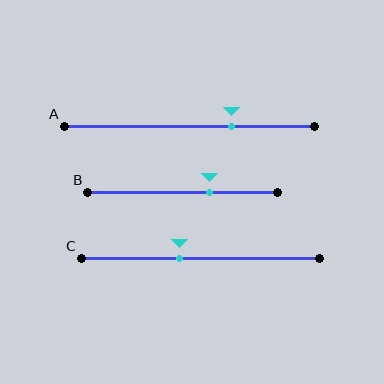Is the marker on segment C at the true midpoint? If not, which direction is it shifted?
No, the marker on segment C is shifted to the left by about 9% of the segment length.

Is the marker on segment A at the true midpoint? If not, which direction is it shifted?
No, the marker on segment A is shifted to the right by about 17% of the segment length.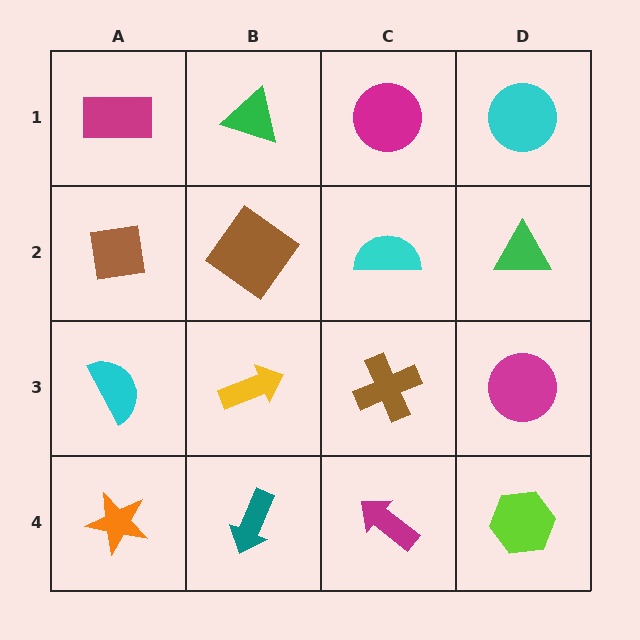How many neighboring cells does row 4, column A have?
2.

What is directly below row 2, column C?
A brown cross.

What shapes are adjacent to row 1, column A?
A brown square (row 2, column A), a green triangle (row 1, column B).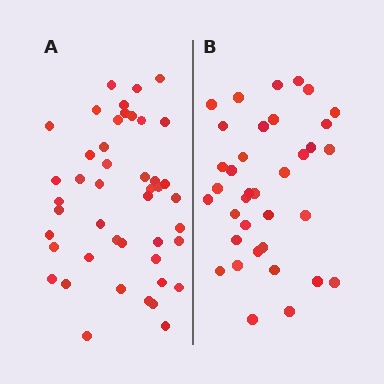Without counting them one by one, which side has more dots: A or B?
Region A (the left region) has more dots.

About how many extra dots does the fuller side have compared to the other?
Region A has roughly 8 or so more dots than region B.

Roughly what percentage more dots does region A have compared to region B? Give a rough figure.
About 25% more.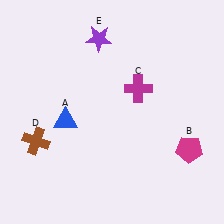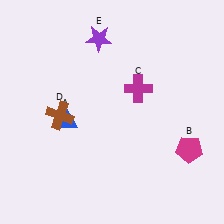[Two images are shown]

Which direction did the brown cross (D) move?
The brown cross (D) moved up.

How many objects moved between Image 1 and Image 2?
1 object moved between the two images.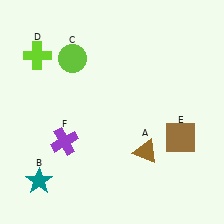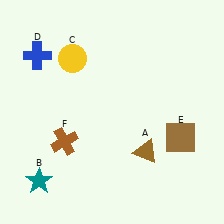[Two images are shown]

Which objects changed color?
C changed from lime to yellow. D changed from lime to blue. F changed from purple to brown.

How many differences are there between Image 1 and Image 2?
There are 3 differences between the two images.